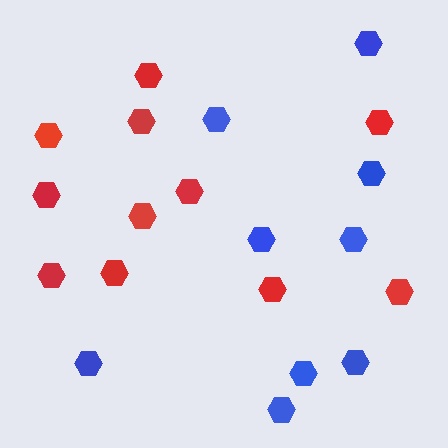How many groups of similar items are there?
There are 2 groups: one group of red hexagons (11) and one group of blue hexagons (9).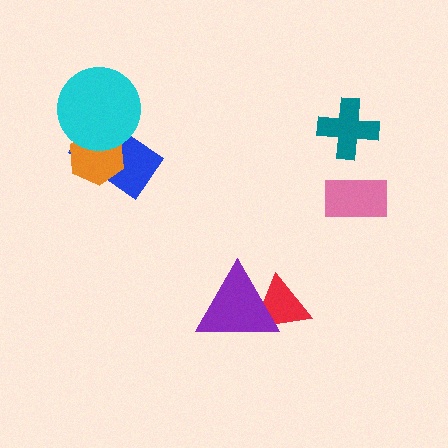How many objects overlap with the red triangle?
1 object overlaps with the red triangle.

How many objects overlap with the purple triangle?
1 object overlaps with the purple triangle.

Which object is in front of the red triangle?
The purple triangle is in front of the red triangle.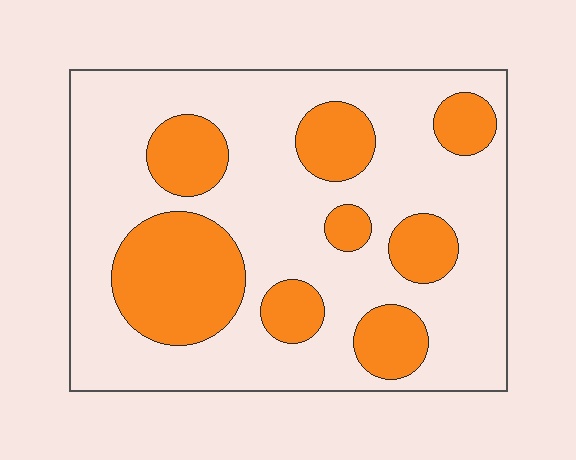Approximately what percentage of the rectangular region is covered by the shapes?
Approximately 30%.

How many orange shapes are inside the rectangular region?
8.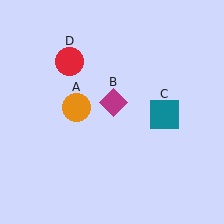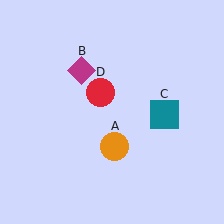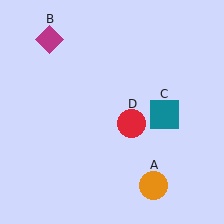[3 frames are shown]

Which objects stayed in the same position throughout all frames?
Teal square (object C) remained stationary.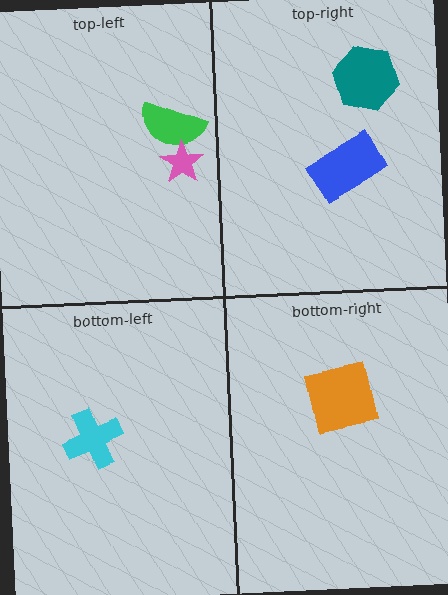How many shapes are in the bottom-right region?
1.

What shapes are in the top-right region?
The teal hexagon, the blue rectangle.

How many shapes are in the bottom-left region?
1.